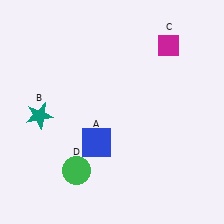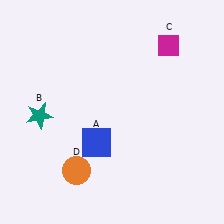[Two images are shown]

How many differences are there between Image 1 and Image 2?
There is 1 difference between the two images.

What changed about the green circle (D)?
In Image 1, D is green. In Image 2, it changed to orange.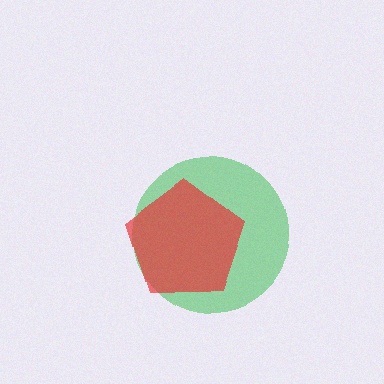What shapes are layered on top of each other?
The layered shapes are: a green circle, a red pentagon.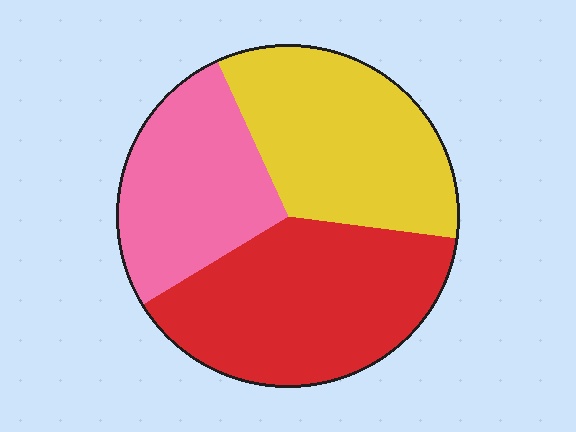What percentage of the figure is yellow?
Yellow covers around 35% of the figure.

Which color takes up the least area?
Pink, at roughly 25%.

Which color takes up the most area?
Red, at roughly 40%.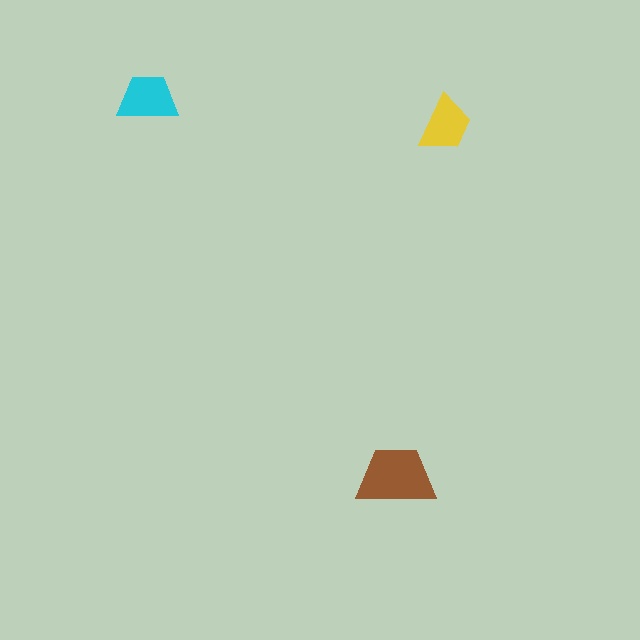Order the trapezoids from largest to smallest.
the brown one, the cyan one, the yellow one.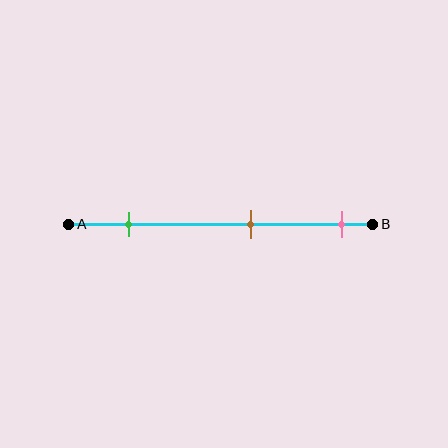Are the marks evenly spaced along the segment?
Yes, the marks are approximately evenly spaced.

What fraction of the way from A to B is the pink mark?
The pink mark is approximately 90% (0.9) of the way from A to B.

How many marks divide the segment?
There are 3 marks dividing the segment.